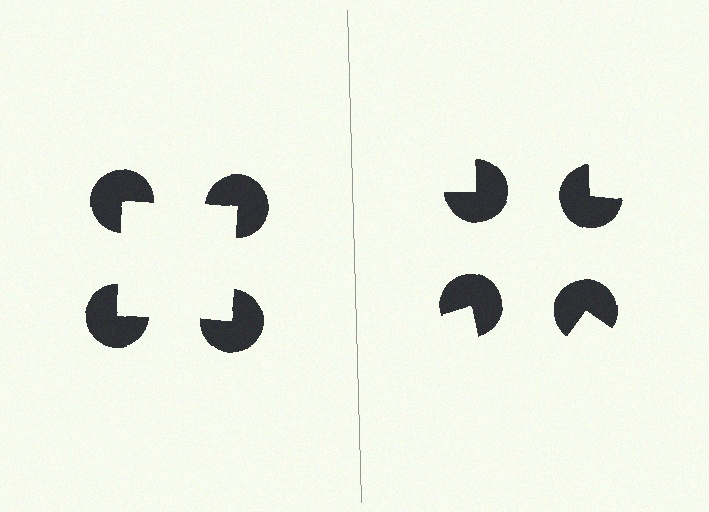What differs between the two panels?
The pac-man discs are positioned identically on both sides; only the wedge orientations differ. On the left they align to a square; on the right they are misaligned.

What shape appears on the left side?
An illusory square.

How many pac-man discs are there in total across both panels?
8 — 4 on each side.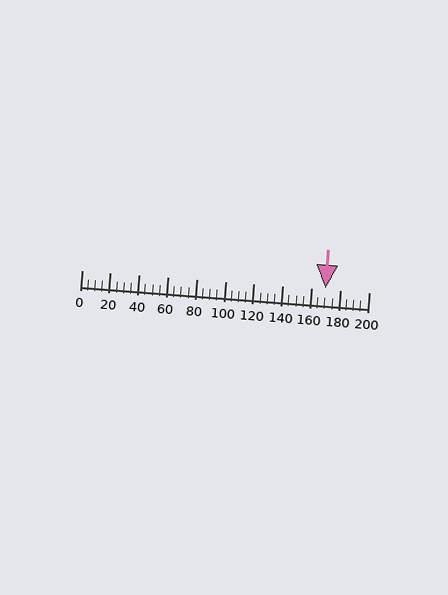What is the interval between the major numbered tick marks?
The major tick marks are spaced 20 units apart.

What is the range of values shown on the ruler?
The ruler shows values from 0 to 200.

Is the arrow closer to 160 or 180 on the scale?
The arrow is closer to 180.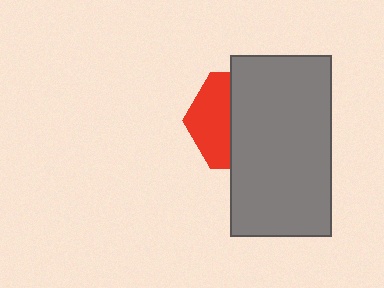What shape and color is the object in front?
The object in front is a gray rectangle.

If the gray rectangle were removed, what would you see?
You would see the complete red hexagon.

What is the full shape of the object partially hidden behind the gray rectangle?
The partially hidden object is a red hexagon.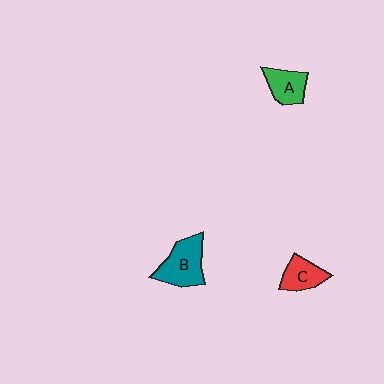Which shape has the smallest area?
Shape C (red).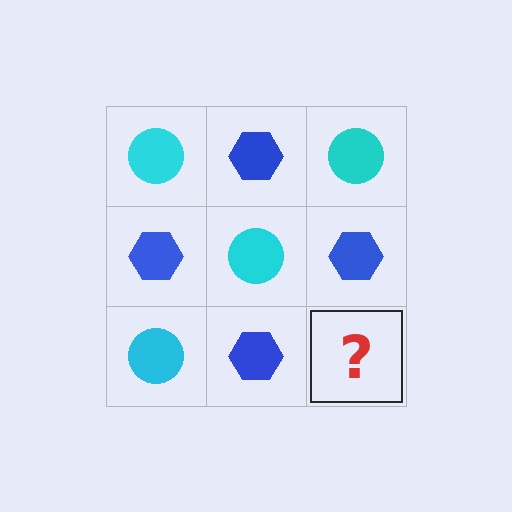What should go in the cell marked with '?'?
The missing cell should contain a cyan circle.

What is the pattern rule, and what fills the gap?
The rule is that it alternates cyan circle and blue hexagon in a checkerboard pattern. The gap should be filled with a cyan circle.